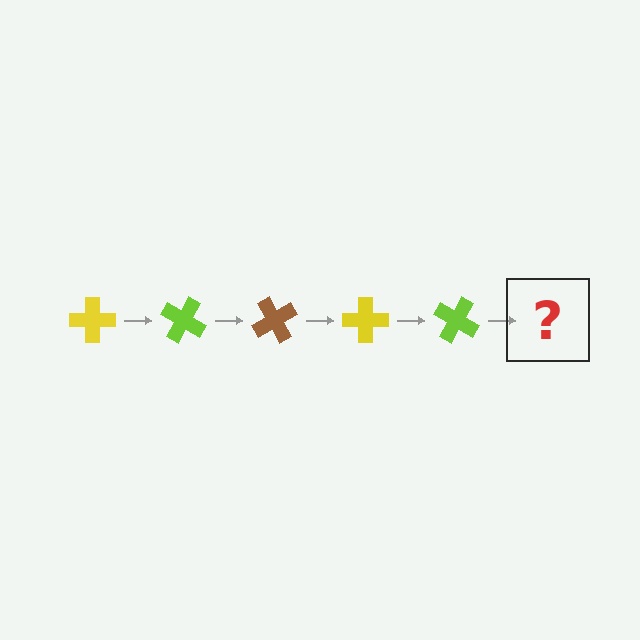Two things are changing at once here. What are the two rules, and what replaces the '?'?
The two rules are that it rotates 30 degrees each step and the color cycles through yellow, lime, and brown. The '?' should be a brown cross, rotated 150 degrees from the start.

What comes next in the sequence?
The next element should be a brown cross, rotated 150 degrees from the start.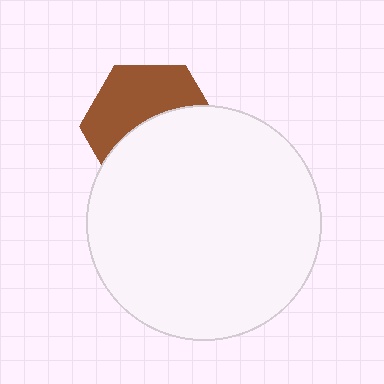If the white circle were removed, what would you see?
You would see the complete brown hexagon.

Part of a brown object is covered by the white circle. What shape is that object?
It is a hexagon.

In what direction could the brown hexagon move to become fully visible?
The brown hexagon could move up. That would shift it out from behind the white circle entirely.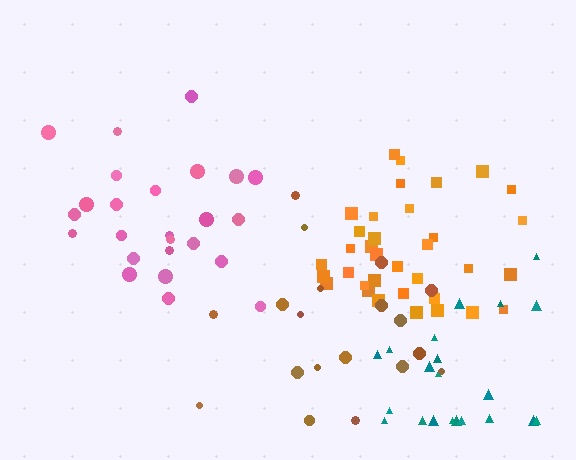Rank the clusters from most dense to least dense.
orange, pink, teal, brown.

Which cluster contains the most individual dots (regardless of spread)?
Orange (35).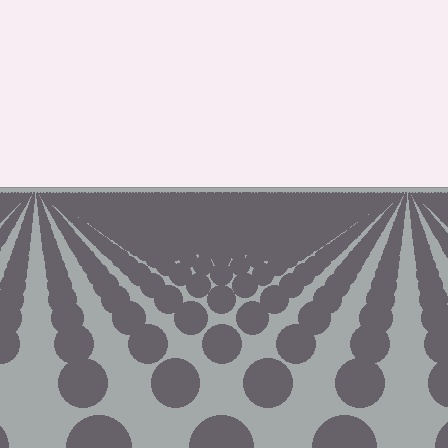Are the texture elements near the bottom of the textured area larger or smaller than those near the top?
Larger. Near the bottom, elements are closer to the viewer and appear at a bigger on-screen size.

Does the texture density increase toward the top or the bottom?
Density increases toward the top.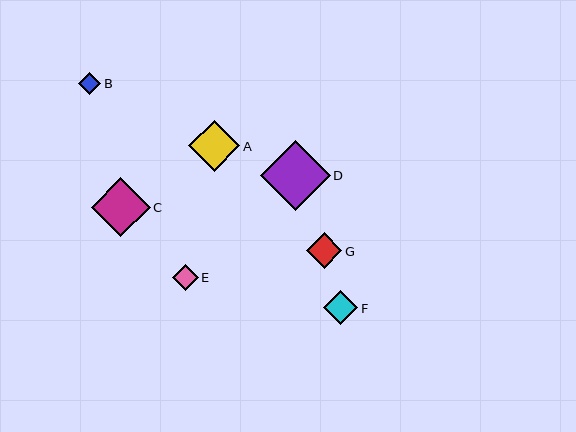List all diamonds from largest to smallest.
From largest to smallest: D, C, A, G, F, E, B.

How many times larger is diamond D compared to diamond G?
Diamond D is approximately 1.9 times the size of diamond G.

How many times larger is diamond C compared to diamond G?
Diamond C is approximately 1.6 times the size of diamond G.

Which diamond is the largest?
Diamond D is the largest with a size of approximately 70 pixels.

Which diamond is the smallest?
Diamond B is the smallest with a size of approximately 22 pixels.